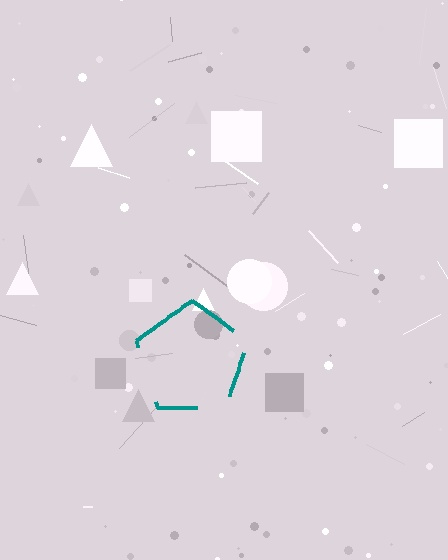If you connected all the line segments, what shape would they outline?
They would outline a pentagon.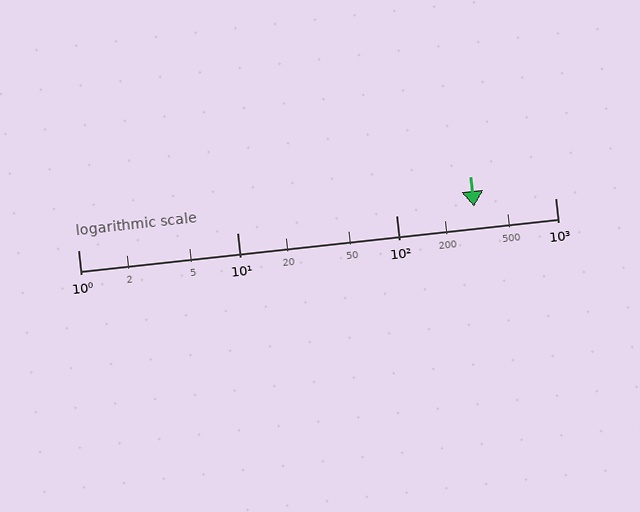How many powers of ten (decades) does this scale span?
The scale spans 3 decades, from 1 to 1000.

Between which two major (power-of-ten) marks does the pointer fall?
The pointer is between 100 and 1000.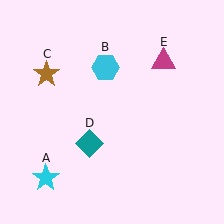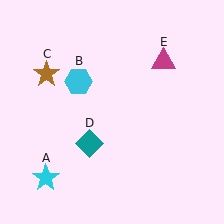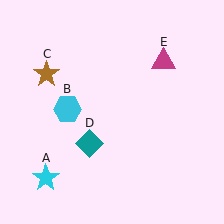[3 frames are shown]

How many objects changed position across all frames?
1 object changed position: cyan hexagon (object B).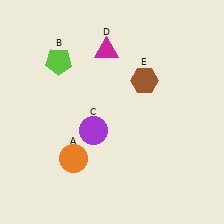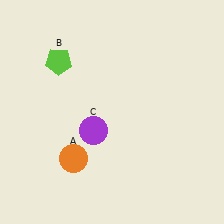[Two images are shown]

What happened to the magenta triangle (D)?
The magenta triangle (D) was removed in Image 2. It was in the top-left area of Image 1.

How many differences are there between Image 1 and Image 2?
There are 2 differences between the two images.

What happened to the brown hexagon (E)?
The brown hexagon (E) was removed in Image 2. It was in the top-right area of Image 1.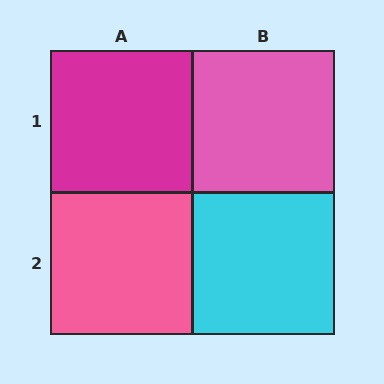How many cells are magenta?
1 cell is magenta.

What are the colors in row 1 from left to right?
Magenta, pink.